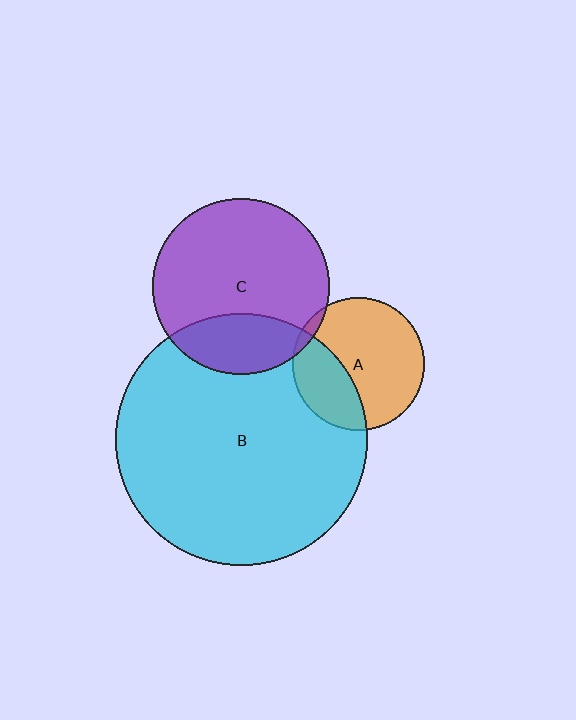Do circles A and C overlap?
Yes.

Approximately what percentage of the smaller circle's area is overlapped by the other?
Approximately 5%.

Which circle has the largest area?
Circle B (cyan).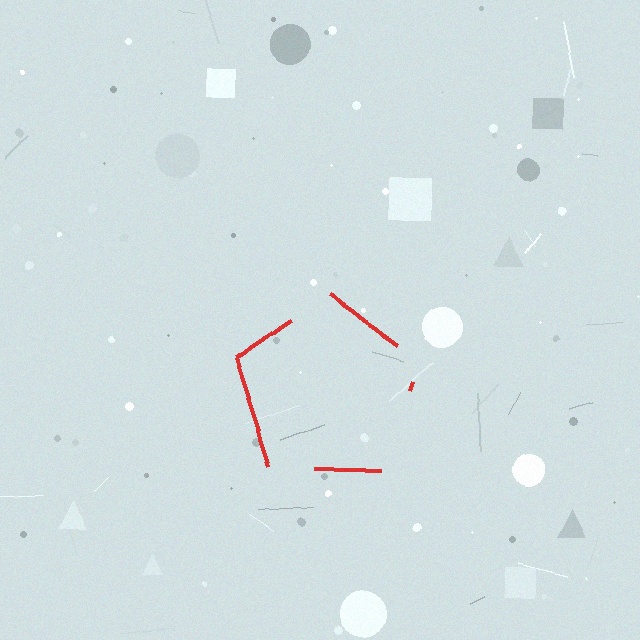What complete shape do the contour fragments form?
The contour fragments form a pentagon.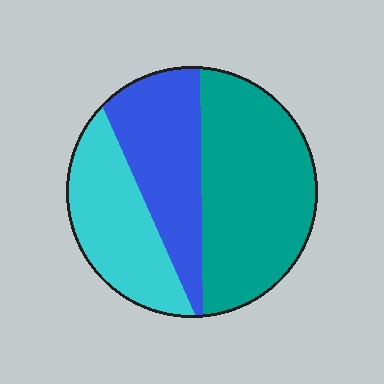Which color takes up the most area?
Teal, at roughly 45%.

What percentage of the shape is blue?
Blue covers around 30% of the shape.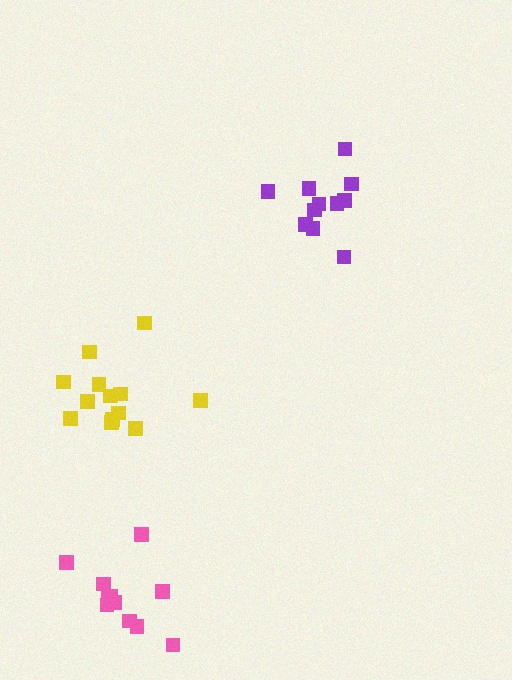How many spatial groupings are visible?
There are 3 spatial groupings.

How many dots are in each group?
Group 1: 13 dots, Group 2: 11 dots, Group 3: 11 dots (35 total).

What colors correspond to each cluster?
The clusters are colored: yellow, purple, pink.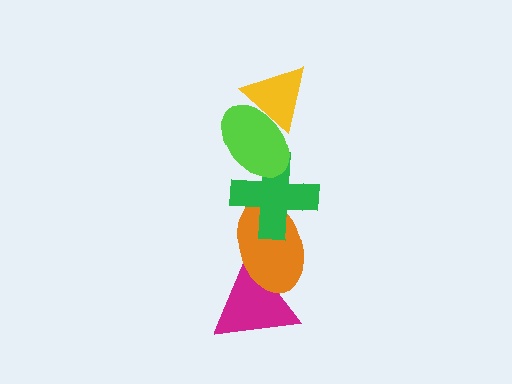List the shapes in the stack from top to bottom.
From top to bottom: the yellow triangle, the lime ellipse, the green cross, the orange ellipse, the magenta triangle.